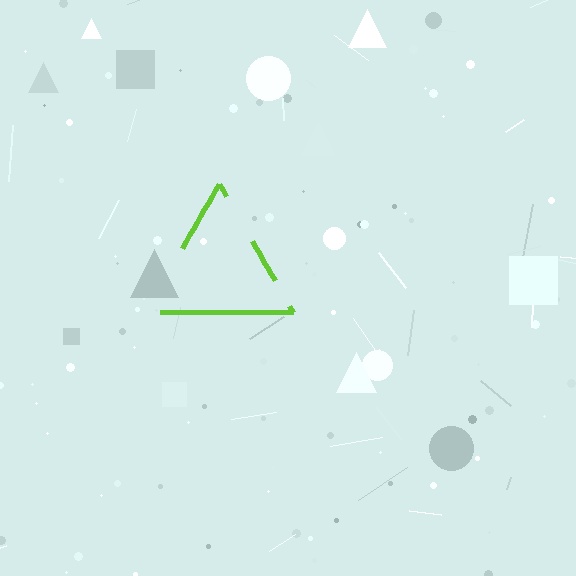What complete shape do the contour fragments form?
The contour fragments form a triangle.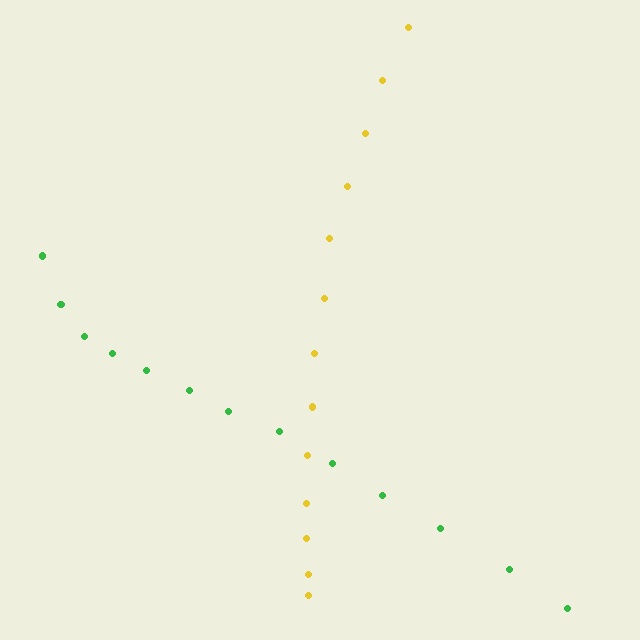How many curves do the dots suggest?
There are 2 distinct paths.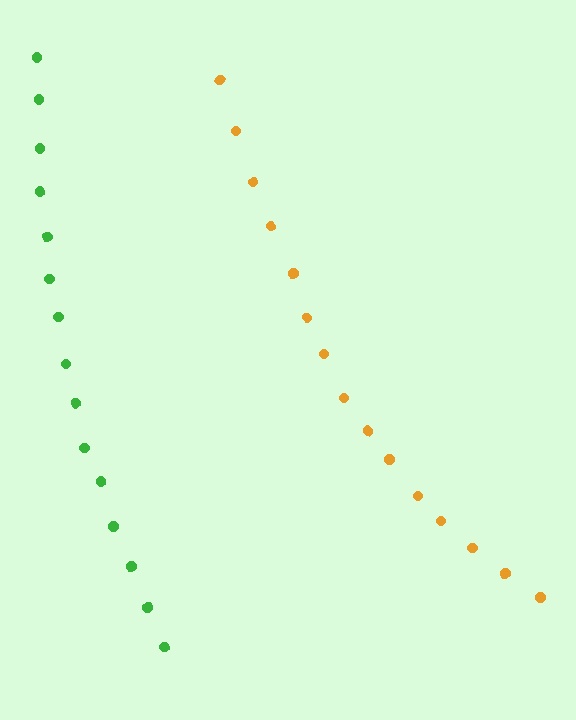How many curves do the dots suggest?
There are 2 distinct paths.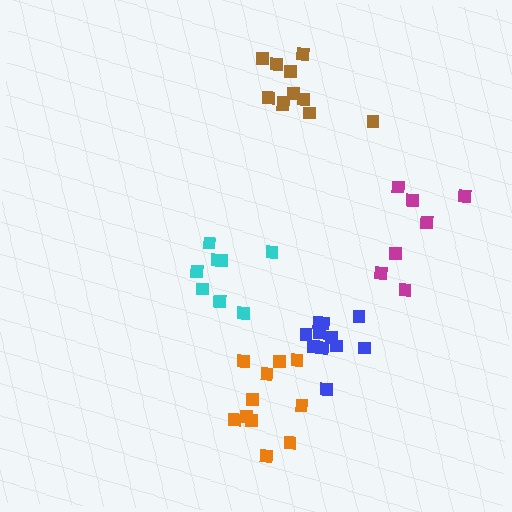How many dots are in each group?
Group 1: 8 dots, Group 2: 11 dots, Group 3: 11 dots, Group 4: 11 dots, Group 5: 7 dots (48 total).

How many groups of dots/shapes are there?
There are 5 groups.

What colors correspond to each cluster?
The clusters are colored: cyan, orange, brown, blue, magenta.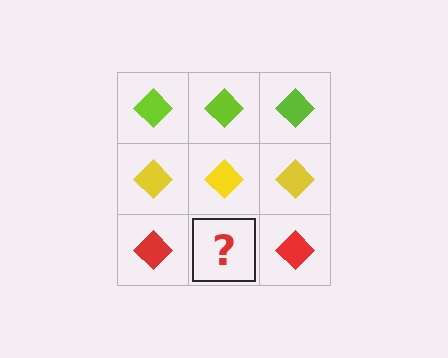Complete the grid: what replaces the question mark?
The question mark should be replaced with a red diamond.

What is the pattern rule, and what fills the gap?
The rule is that each row has a consistent color. The gap should be filled with a red diamond.